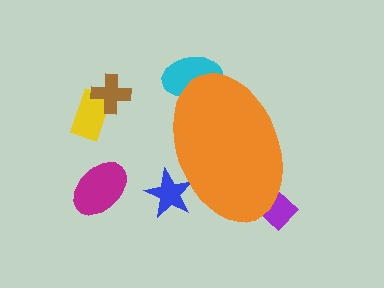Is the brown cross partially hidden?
No, the brown cross is fully visible.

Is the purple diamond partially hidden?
Yes, the purple diamond is partially hidden behind the orange ellipse.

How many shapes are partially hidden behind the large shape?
3 shapes are partially hidden.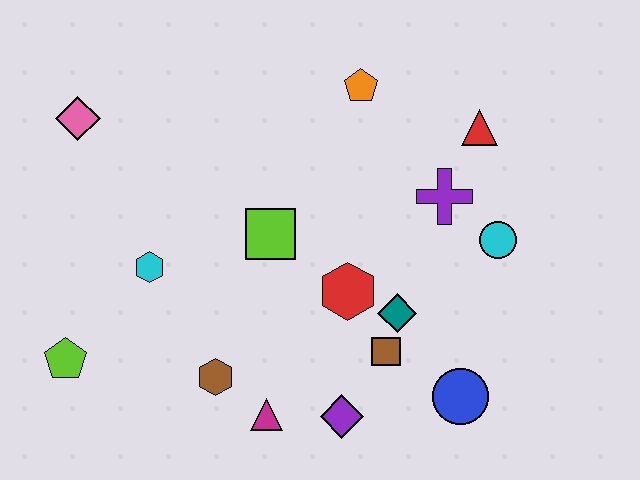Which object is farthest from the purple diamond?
The pink diamond is farthest from the purple diamond.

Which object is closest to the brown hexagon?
The magenta triangle is closest to the brown hexagon.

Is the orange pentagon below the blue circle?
No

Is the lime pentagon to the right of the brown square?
No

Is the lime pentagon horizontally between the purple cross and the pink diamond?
No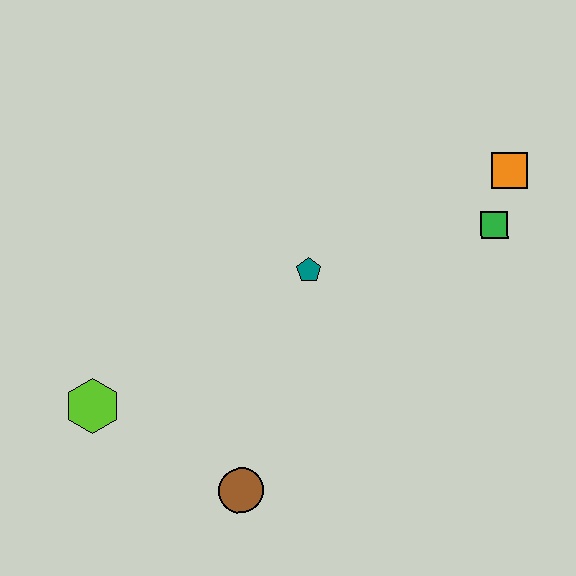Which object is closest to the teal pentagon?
The green square is closest to the teal pentagon.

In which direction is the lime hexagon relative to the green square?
The lime hexagon is to the left of the green square.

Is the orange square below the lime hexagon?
No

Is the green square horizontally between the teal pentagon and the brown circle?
No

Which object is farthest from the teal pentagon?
The lime hexagon is farthest from the teal pentagon.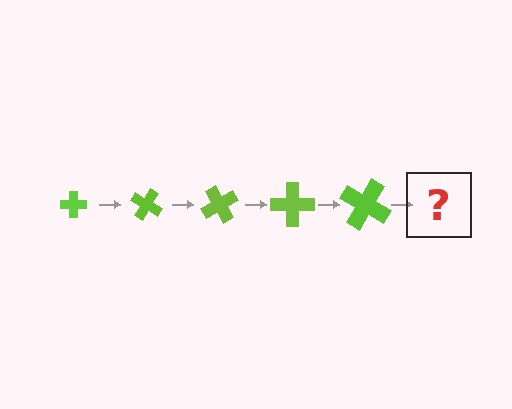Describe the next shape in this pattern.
It should be a cross, larger than the previous one and rotated 150 degrees from the start.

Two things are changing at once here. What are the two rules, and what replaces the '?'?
The two rules are that the cross grows larger each step and it rotates 30 degrees each step. The '?' should be a cross, larger than the previous one and rotated 150 degrees from the start.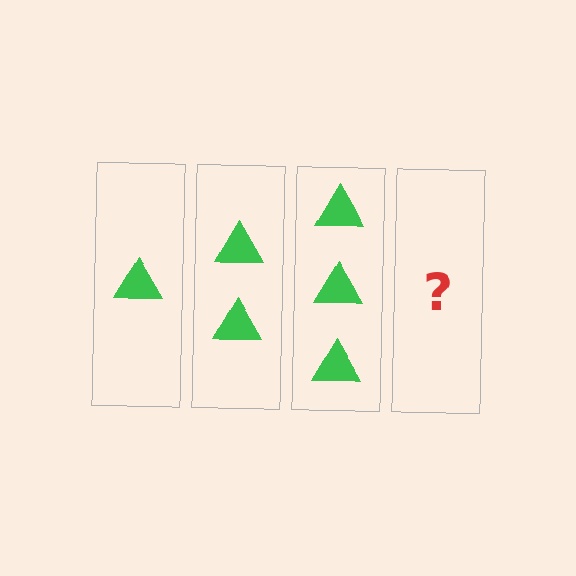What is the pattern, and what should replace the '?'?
The pattern is that each step adds one more triangle. The '?' should be 4 triangles.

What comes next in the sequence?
The next element should be 4 triangles.